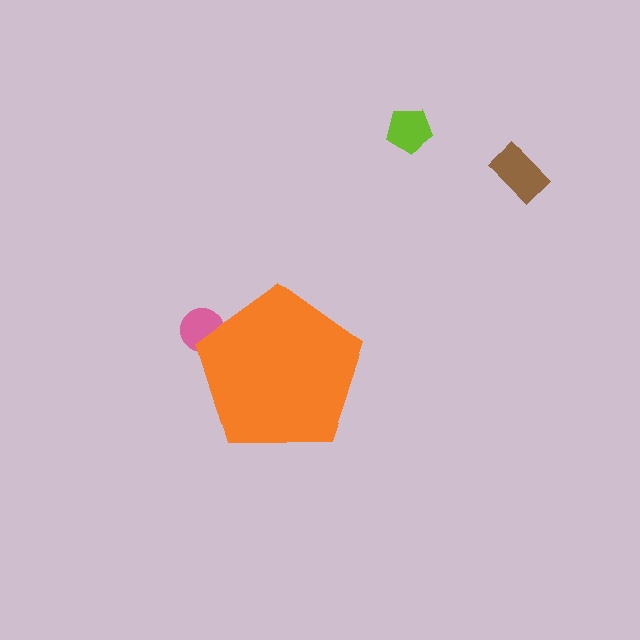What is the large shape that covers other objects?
An orange pentagon.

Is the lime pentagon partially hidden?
No, the lime pentagon is fully visible.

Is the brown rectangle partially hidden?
No, the brown rectangle is fully visible.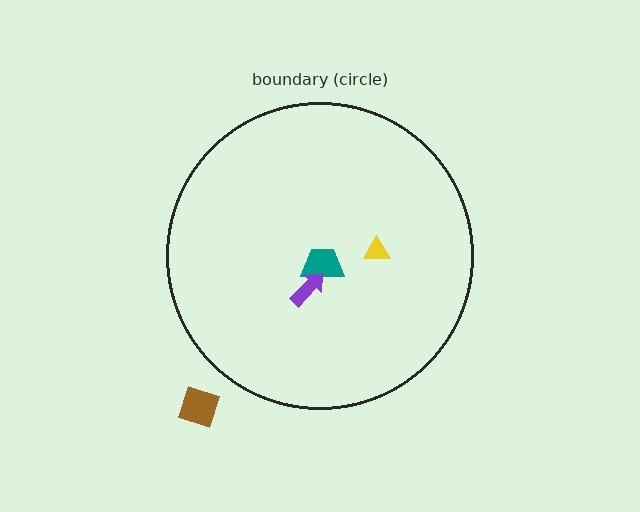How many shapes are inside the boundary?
3 inside, 1 outside.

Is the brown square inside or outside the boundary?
Outside.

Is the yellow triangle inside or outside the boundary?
Inside.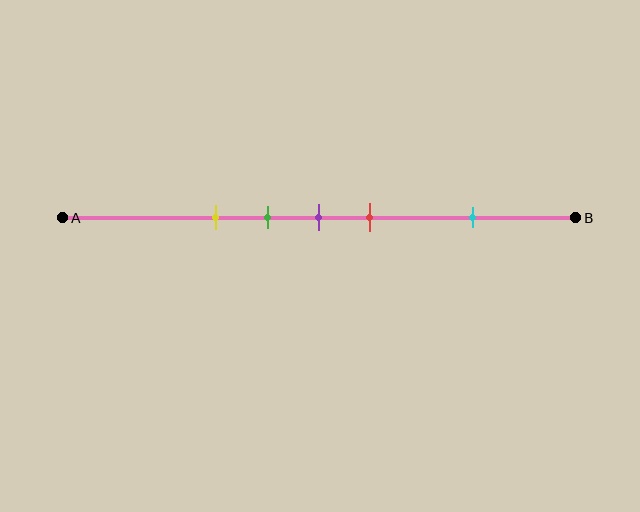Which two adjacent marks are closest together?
The green and purple marks are the closest adjacent pair.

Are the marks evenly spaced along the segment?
No, the marks are not evenly spaced.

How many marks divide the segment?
There are 5 marks dividing the segment.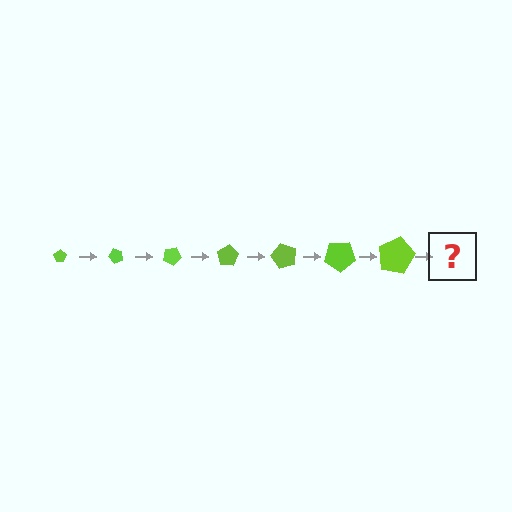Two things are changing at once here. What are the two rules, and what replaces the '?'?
The two rules are that the pentagon grows larger each step and it rotates 50 degrees each step. The '?' should be a pentagon, larger than the previous one and rotated 350 degrees from the start.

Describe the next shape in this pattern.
It should be a pentagon, larger than the previous one and rotated 350 degrees from the start.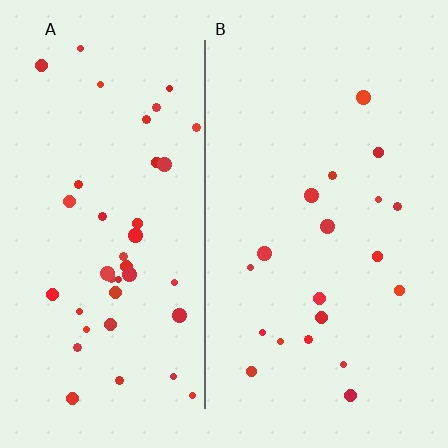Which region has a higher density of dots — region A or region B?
A (the left).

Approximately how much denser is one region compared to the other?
Approximately 2.1× — region A over region B.